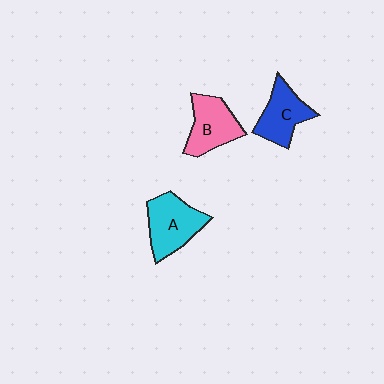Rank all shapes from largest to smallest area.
From largest to smallest: A (cyan), B (pink), C (blue).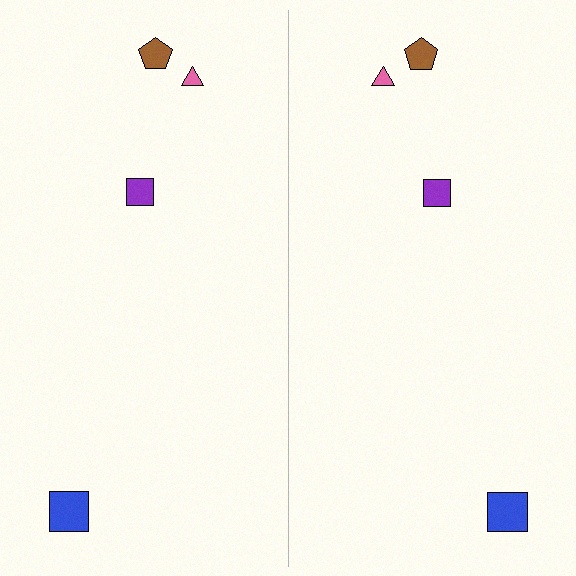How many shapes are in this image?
There are 8 shapes in this image.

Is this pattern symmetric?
Yes, this pattern has bilateral (reflection) symmetry.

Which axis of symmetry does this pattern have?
The pattern has a vertical axis of symmetry running through the center of the image.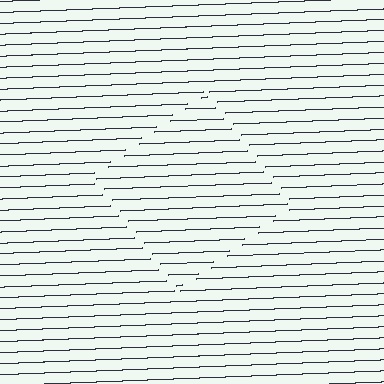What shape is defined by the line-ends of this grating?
An illusory square. The interior of the shape contains the same grating, shifted by half a period — the contour is defined by the phase discontinuity where line-ends from the inner and outer gratings abut.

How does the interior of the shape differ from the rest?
The interior of the shape contains the same grating, shifted by half a period — the contour is defined by the phase discontinuity where line-ends from the inner and outer gratings abut.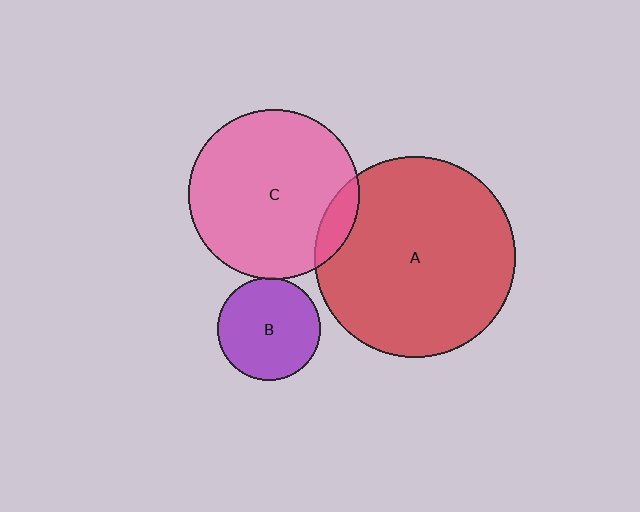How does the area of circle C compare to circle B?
Approximately 2.7 times.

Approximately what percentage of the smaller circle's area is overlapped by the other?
Approximately 5%.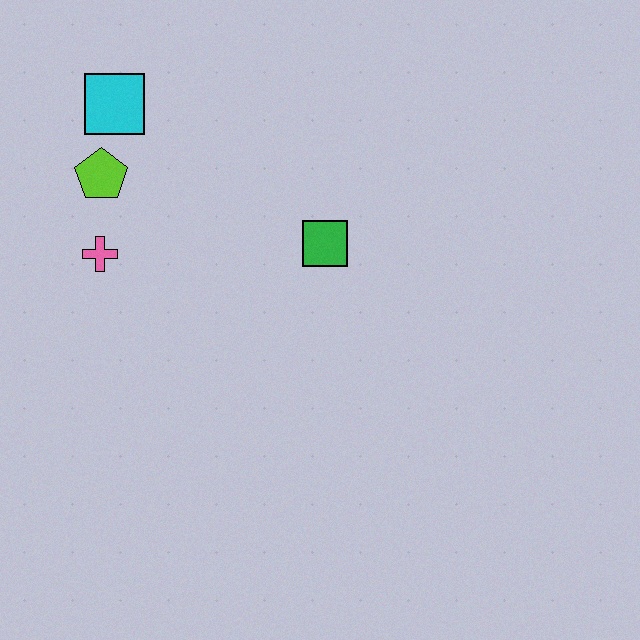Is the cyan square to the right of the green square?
No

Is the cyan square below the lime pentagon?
No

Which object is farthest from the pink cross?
The green square is farthest from the pink cross.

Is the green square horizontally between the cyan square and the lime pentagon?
No